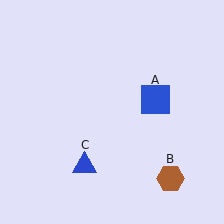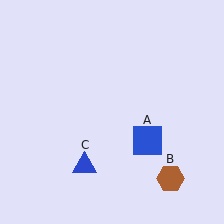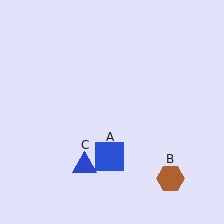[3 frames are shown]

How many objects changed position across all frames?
1 object changed position: blue square (object A).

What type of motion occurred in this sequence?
The blue square (object A) rotated clockwise around the center of the scene.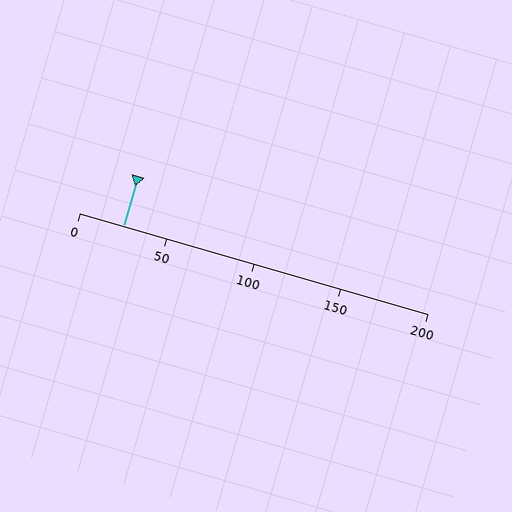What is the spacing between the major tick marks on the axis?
The major ticks are spaced 50 apart.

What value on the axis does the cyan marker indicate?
The marker indicates approximately 25.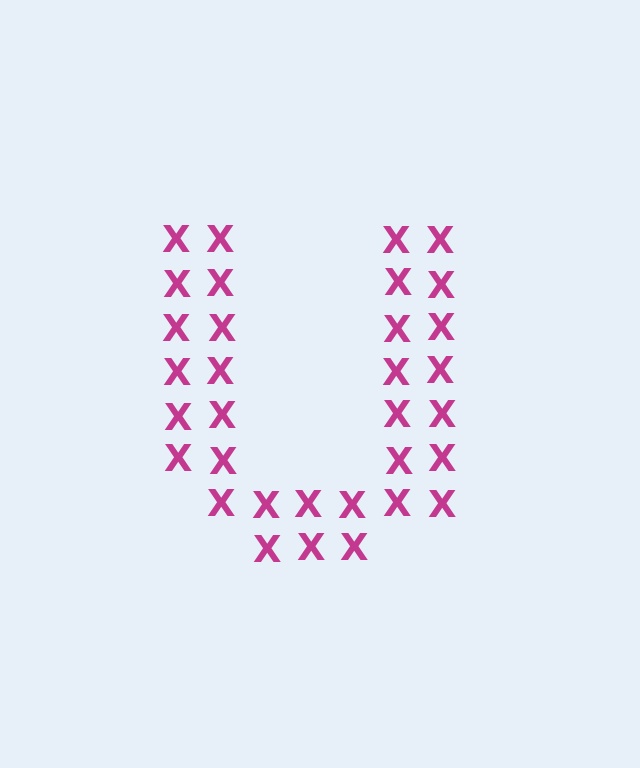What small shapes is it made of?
It is made of small letter X's.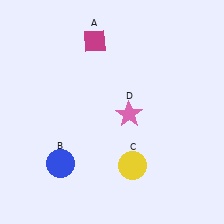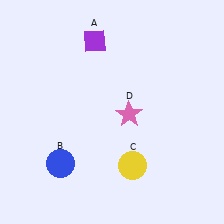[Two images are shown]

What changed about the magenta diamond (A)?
In Image 1, A is magenta. In Image 2, it changed to purple.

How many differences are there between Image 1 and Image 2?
There is 1 difference between the two images.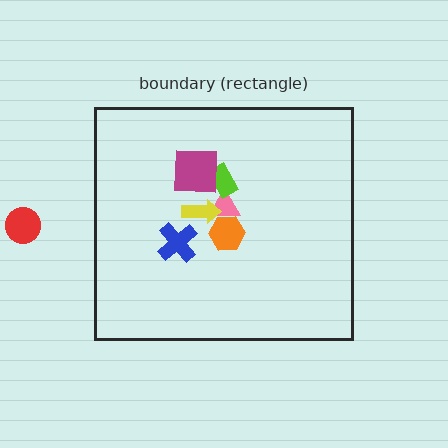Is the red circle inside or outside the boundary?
Outside.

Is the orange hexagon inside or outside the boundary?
Inside.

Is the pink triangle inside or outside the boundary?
Inside.